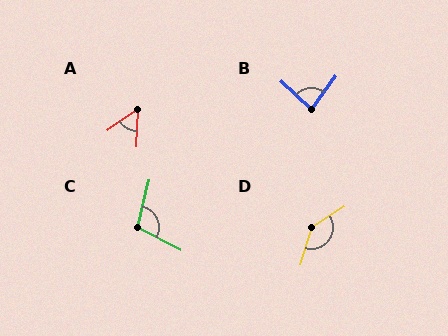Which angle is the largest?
D, at approximately 139 degrees.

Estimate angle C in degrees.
Approximately 104 degrees.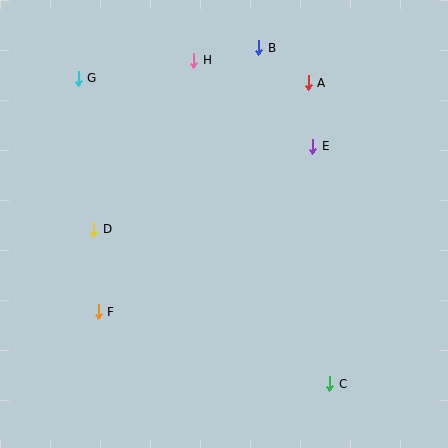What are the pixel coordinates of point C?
Point C is at (330, 384).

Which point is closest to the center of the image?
Point E at (313, 146) is closest to the center.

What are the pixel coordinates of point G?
Point G is at (78, 78).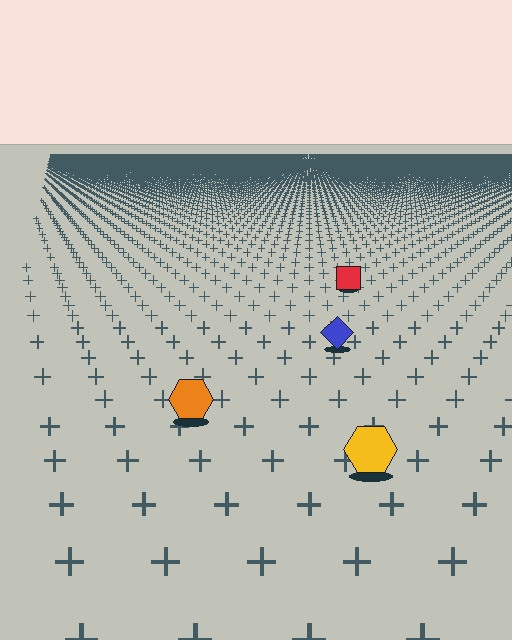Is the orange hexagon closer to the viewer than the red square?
Yes. The orange hexagon is closer — you can tell from the texture gradient: the ground texture is coarser near it.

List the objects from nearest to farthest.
From nearest to farthest: the yellow hexagon, the orange hexagon, the blue diamond, the red square.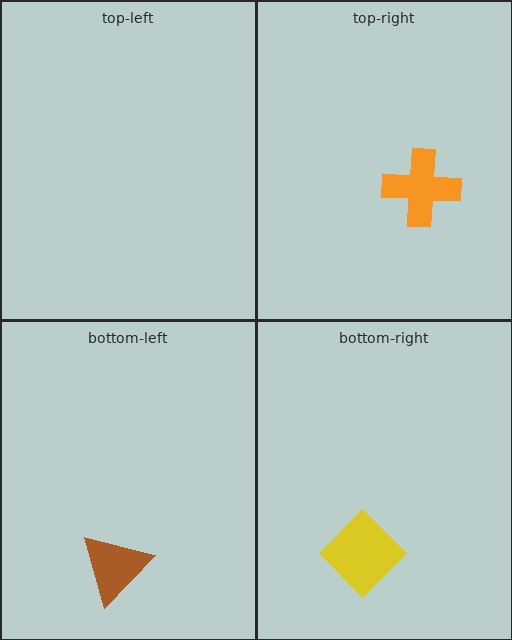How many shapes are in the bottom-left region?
1.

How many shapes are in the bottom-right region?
1.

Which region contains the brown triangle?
The bottom-left region.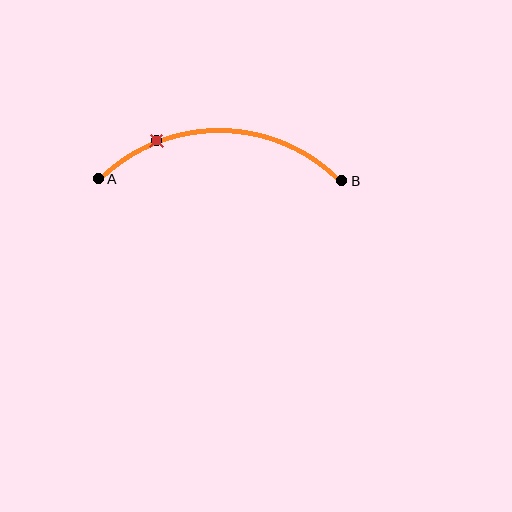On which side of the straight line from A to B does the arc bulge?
The arc bulges above the straight line connecting A and B.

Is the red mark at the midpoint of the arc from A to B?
No. The red mark lies on the arc but is closer to endpoint A. The arc midpoint would be at the point on the curve equidistant along the arc from both A and B.